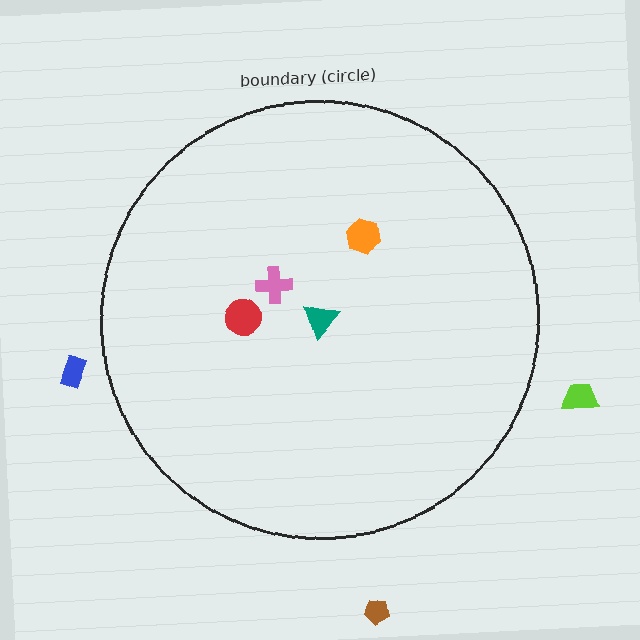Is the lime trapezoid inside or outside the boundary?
Outside.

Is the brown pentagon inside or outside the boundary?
Outside.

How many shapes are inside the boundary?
4 inside, 3 outside.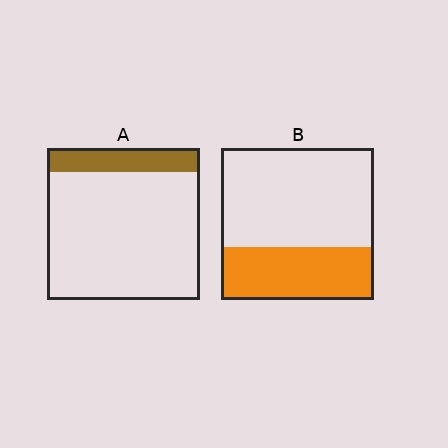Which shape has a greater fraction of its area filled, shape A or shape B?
Shape B.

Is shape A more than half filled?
No.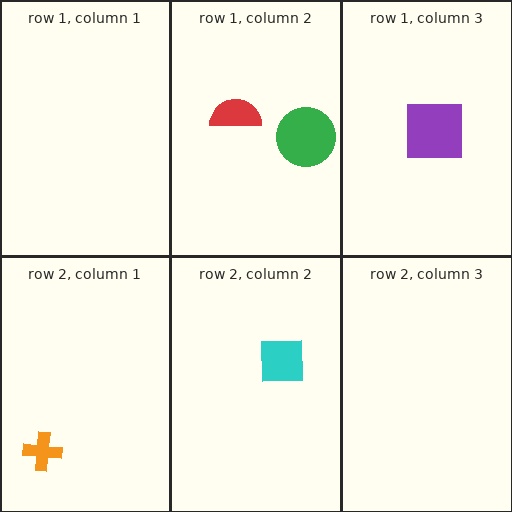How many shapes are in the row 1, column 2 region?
2.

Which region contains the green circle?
The row 1, column 2 region.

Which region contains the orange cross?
The row 2, column 1 region.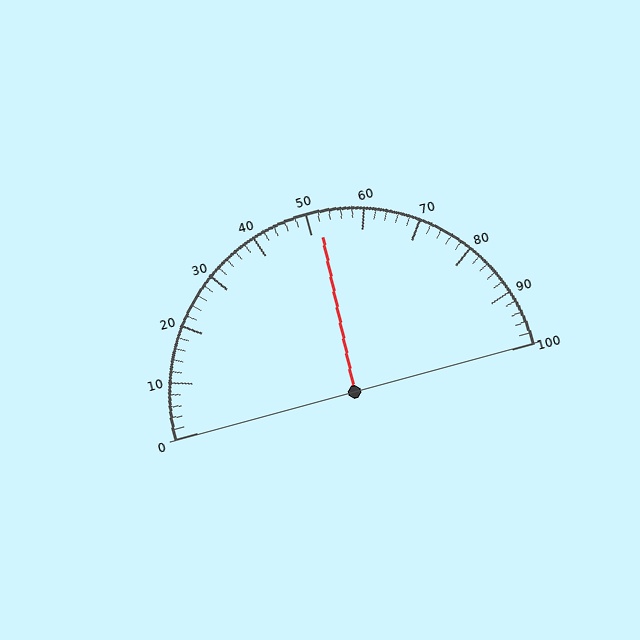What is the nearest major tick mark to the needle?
The nearest major tick mark is 50.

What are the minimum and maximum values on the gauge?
The gauge ranges from 0 to 100.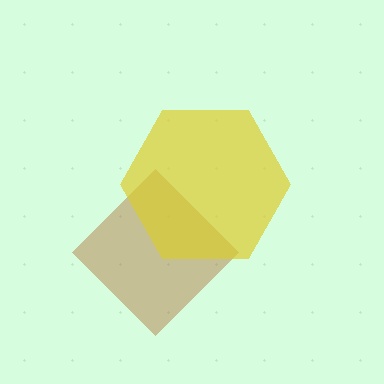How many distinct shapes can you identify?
There are 2 distinct shapes: a brown diamond, a yellow hexagon.